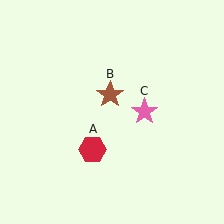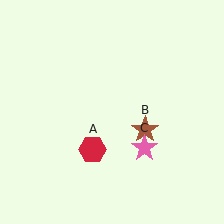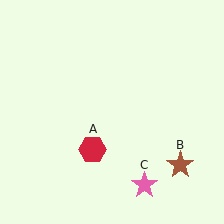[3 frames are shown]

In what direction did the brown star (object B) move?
The brown star (object B) moved down and to the right.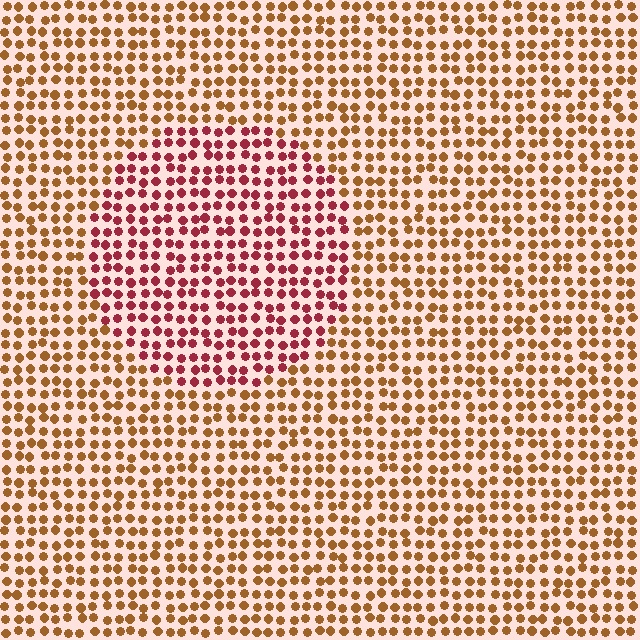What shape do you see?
I see a circle.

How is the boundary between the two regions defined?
The boundary is defined purely by a slight shift in hue (about 42 degrees). Spacing, size, and orientation are identical on both sides.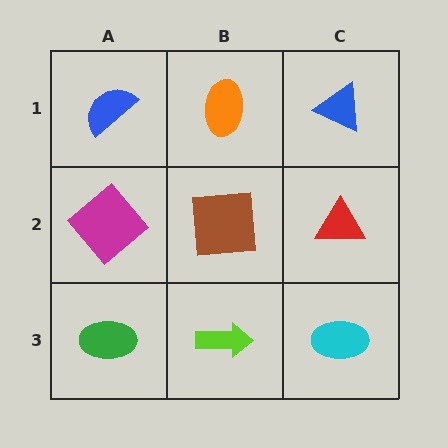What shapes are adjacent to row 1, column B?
A brown square (row 2, column B), a blue semicircle (row 1, column A), a blue triangle (row 1, column C).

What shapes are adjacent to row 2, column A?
A blue semicircle (row 1, column A), a green ellipse (row 3, column A), a brown square (row 2, column B).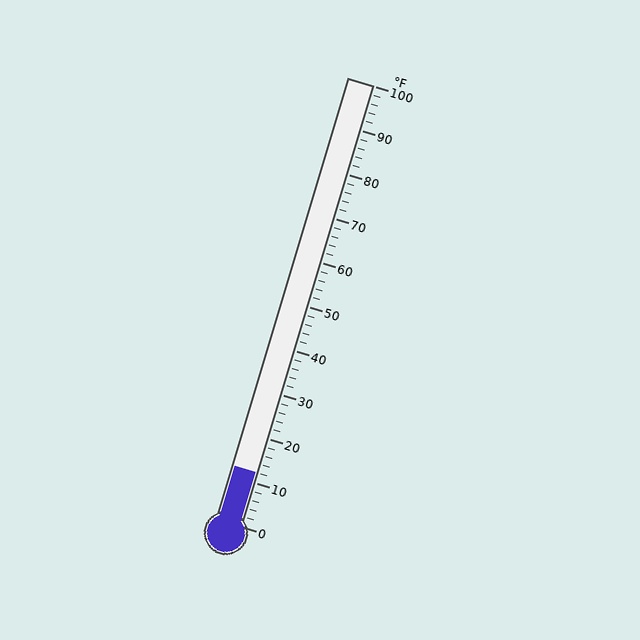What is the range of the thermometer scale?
The thermometer scale ranges from 0°F to 100°F.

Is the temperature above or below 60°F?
The temperature is below 60°F.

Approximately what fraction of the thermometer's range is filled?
The thermometer is filled to approximately 10% of its range.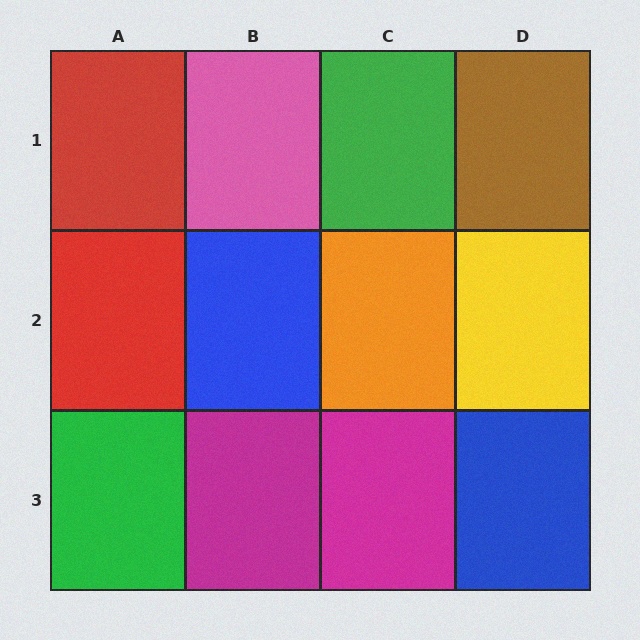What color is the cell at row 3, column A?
Green.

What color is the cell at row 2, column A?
Red.